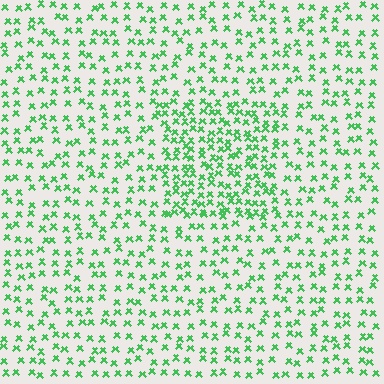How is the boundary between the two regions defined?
The boundary is defined by a change in element density (approximately 1.9x ratio). All elements are the same color, size, and shape.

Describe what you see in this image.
The image contains small green elements arranged at two different densities. A rectangle-shaped region is visible where the elements are more densely packed than the surrounding area.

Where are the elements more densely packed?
The elements are more densely packed inside the rectangle boundary.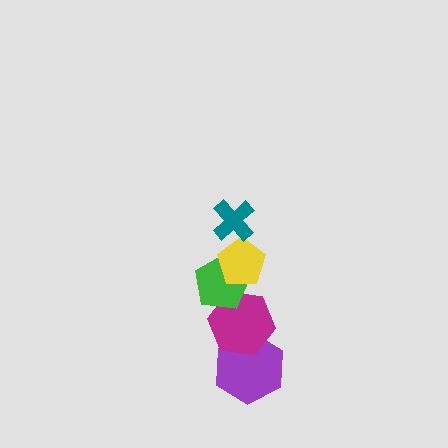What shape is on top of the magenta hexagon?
The green pentagon is on top of the magenta hexagon.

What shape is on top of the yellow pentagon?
The teal cross is on top of the yellow pentagon.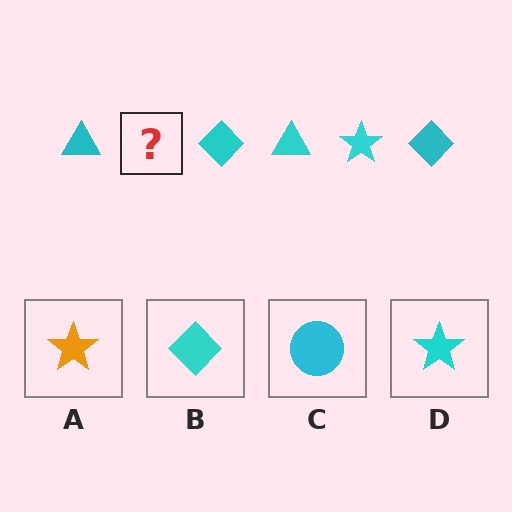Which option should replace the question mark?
Option D.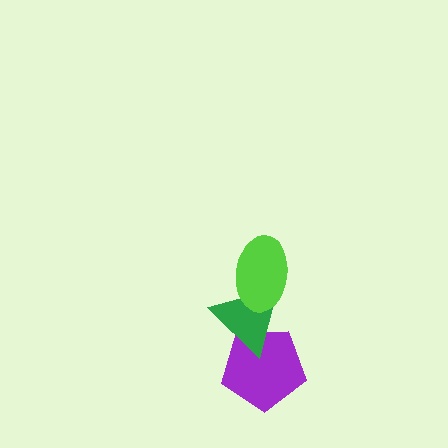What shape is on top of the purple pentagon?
The green triangle is on top of the purple pentagon.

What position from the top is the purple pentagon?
The purple pentagon is 3rd from the top.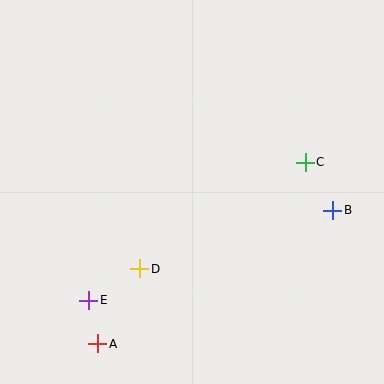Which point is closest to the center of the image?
Point D at (140, 269) is closest to the center.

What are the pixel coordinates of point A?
Point A is at (98, 344).